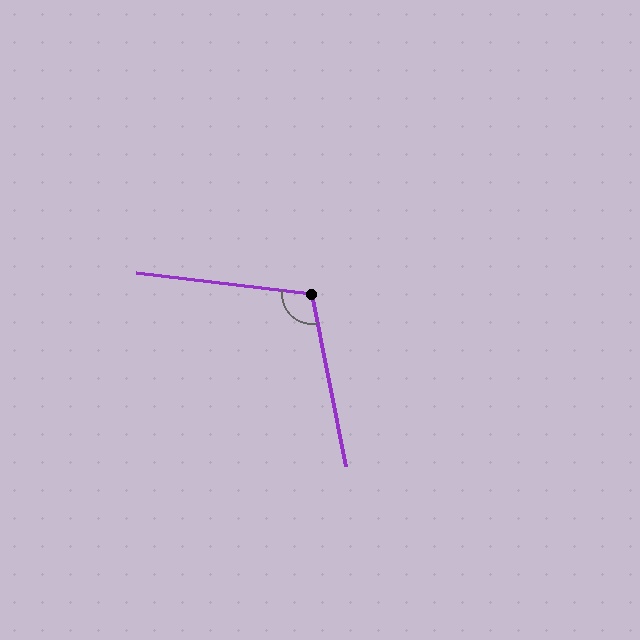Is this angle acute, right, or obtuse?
It is obtuse.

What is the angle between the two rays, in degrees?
Approximately 108 degrees.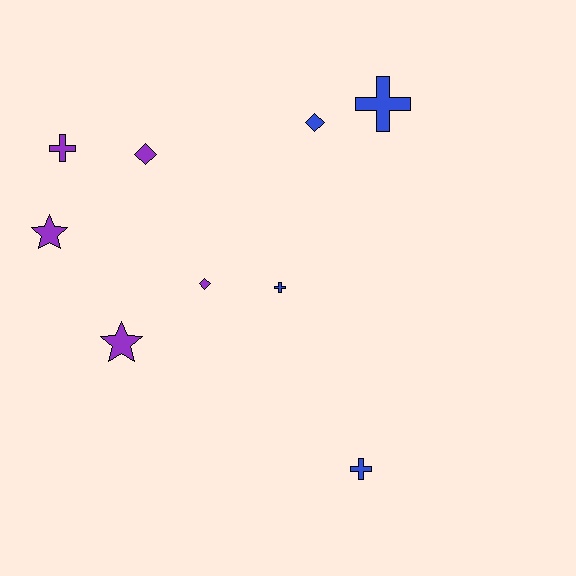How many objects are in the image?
There are 9 objects.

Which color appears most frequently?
Purple, with 5 objects.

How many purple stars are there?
There are 2 purple stars.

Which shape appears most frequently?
Cross, with 4 objects.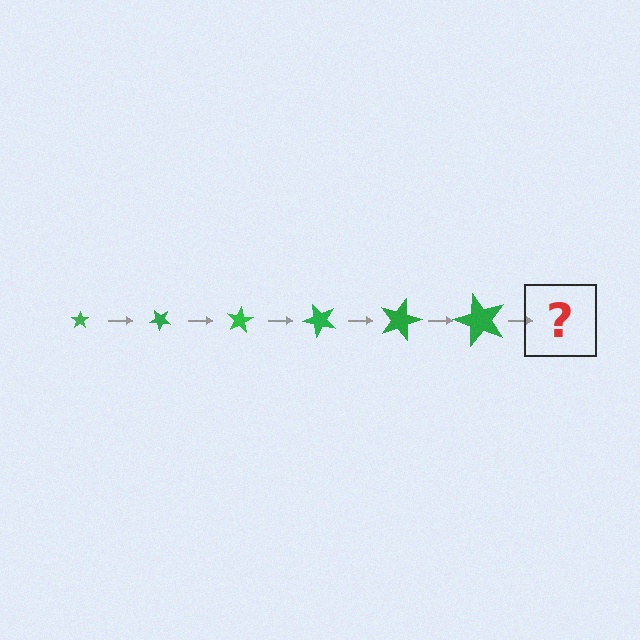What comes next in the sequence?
The next element should be a star, larger than the previous one and rotated 240 degrees from the start.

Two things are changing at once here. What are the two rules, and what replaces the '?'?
The two rules are that the star grows larger each step and it rotates 40 degrees each step. The '?' should be a star, larger than the previous one and rotated 240 degrees from the start.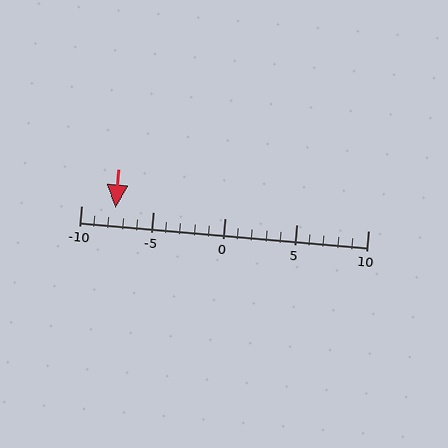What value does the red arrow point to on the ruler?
The red arrow points to approximately -8.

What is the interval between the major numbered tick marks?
The major tick marks are spaced 5 units apart.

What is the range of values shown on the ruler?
The ruler shows values from -10 to 10.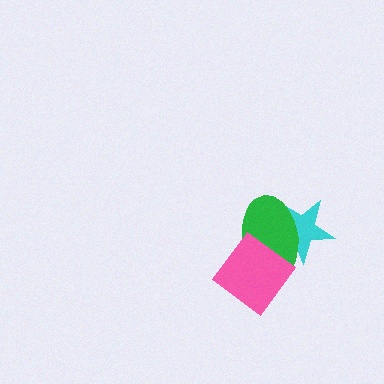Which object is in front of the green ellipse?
The pink diamond is in front of the green ellipse.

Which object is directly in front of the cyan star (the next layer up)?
The green ellipse is directly in front of the cyan star.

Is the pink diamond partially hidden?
No, no other shape covers it.